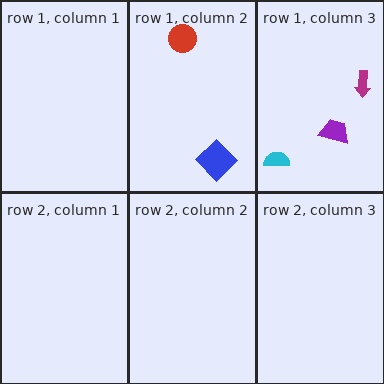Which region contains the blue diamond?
The row 1, column 2 region.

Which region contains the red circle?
The row 1, column 2 region.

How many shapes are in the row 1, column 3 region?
3.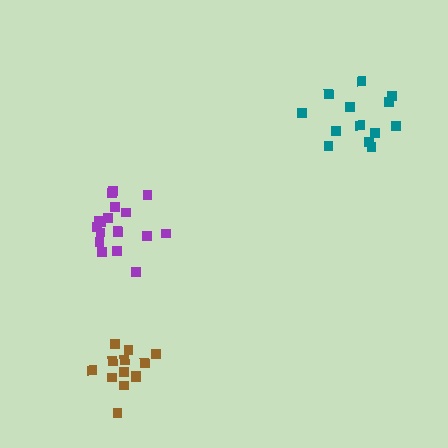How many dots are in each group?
Group 1: 19 dots, Group 2: 13 dots, Group 3: 13 dots (45 total).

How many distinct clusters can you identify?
There are 3 distinct clusters.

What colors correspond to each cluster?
The clusters are colored: purple, teal, brown.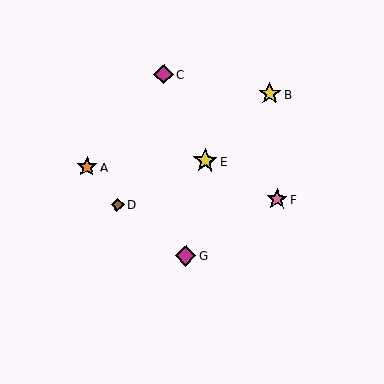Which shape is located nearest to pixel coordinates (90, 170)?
The orange star (labeled A) at (87, 167) is nearest to that location.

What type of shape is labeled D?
Shape D is a brown diamond.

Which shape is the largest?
The yellow star (labeled E) is the largest.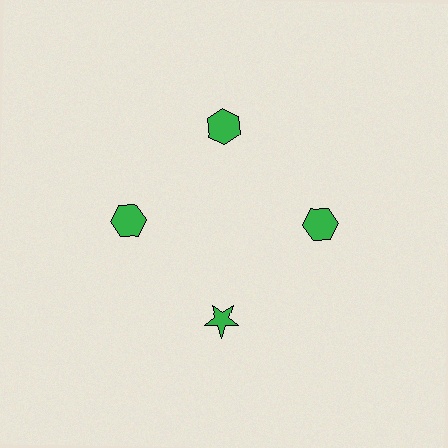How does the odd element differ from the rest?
It has a different shape: star instead of hexagon.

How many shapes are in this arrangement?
There are 4 shapes arranged in a ring pattern.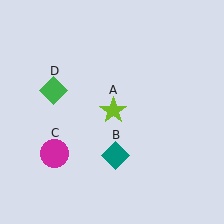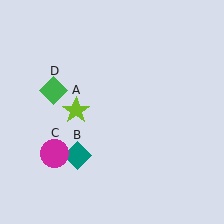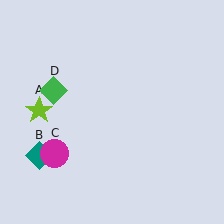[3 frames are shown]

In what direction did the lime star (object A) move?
The lime star (object A) moved left.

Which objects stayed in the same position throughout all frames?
Magenta circle (object C) and green diamond (object D) remained stationary.